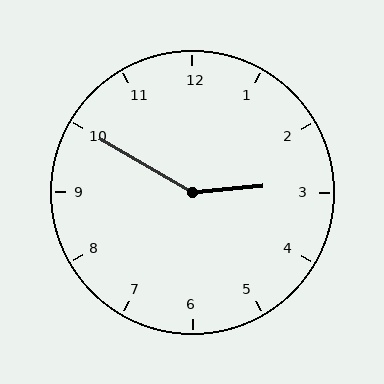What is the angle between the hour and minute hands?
Approximately 145 degrees.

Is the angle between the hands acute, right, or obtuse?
It is obtuse.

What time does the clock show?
2:50.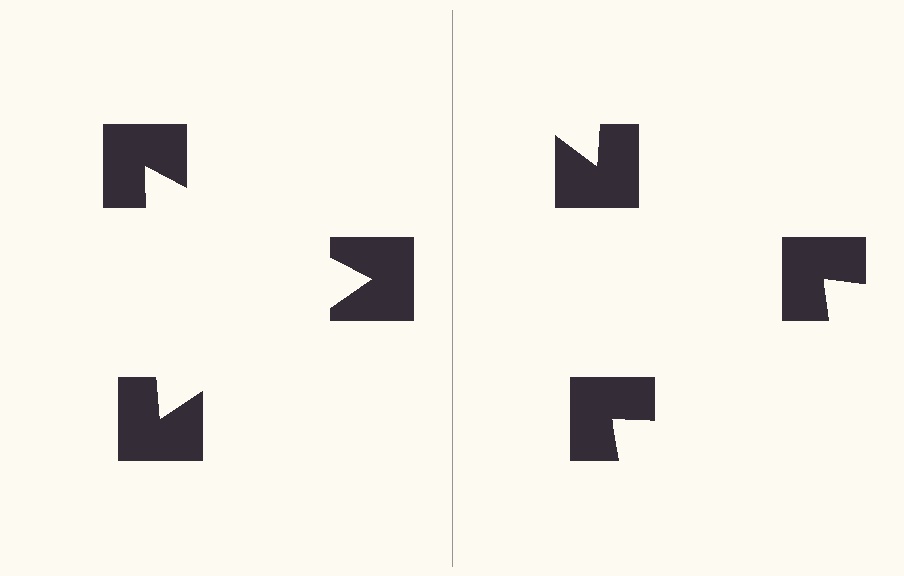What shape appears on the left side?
An illusory triangle.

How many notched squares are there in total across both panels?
6 — 3 on each side.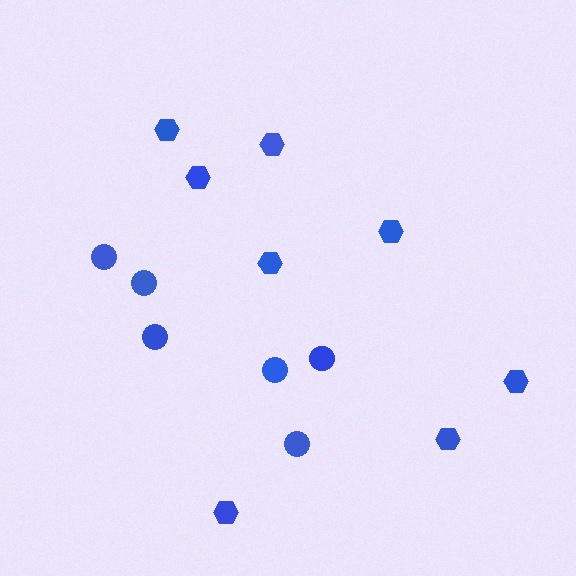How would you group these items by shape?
There are 2 groups: one group of circles (6) and one group of hexagons (8).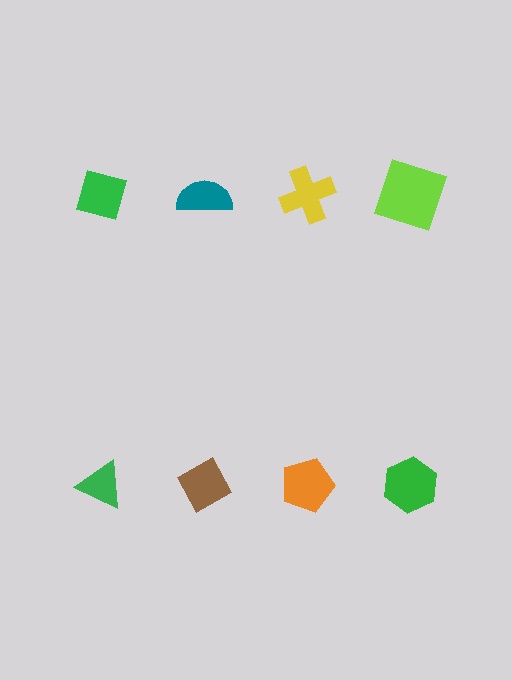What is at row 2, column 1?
A green triangle.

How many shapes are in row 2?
4 shapes.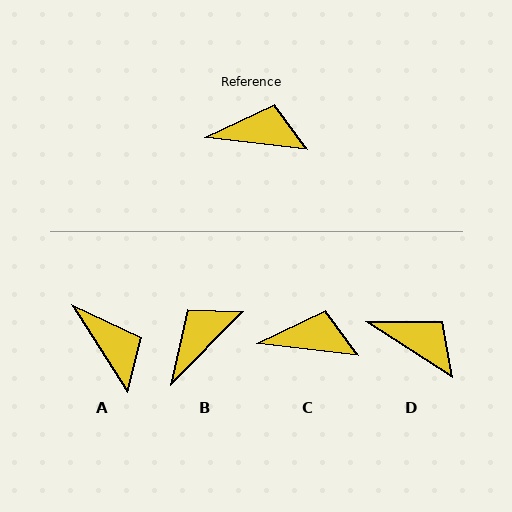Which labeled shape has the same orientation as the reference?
C.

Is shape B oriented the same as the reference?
No, it is off by about 52 degrees.